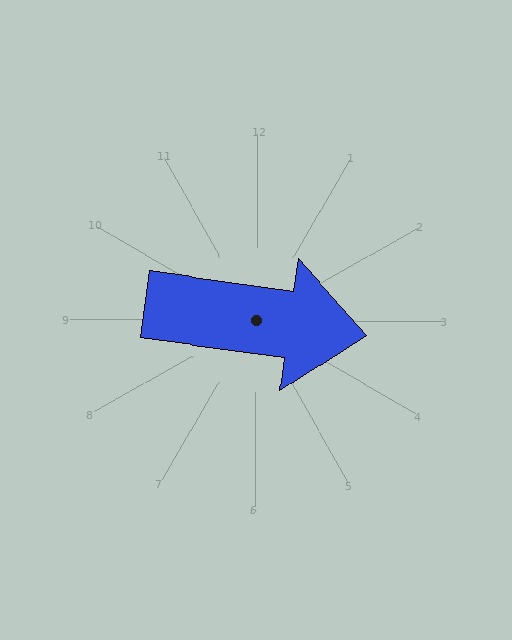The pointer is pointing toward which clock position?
Roughly 3 o'clock.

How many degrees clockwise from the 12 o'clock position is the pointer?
Approximately 98 degrees.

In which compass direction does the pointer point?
East.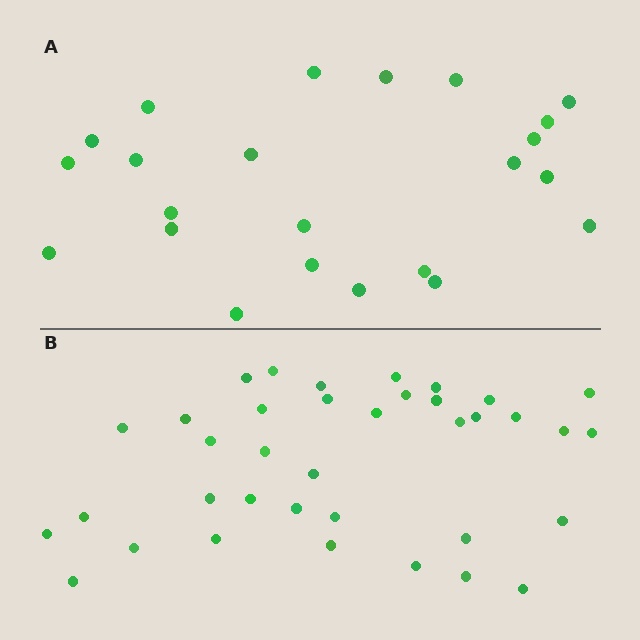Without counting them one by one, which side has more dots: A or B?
Region B (the bottom region) has more dots.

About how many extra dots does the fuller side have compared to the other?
Region B has approximately 15 more dots than region A.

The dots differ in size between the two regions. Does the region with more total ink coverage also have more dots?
No. Region A has more total ink coverage because its dots are larger, but region B actually contains more individual dots. Total area can be misleading — the number of items is what matters here.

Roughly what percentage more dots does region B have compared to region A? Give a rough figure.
About 60% more.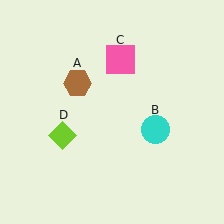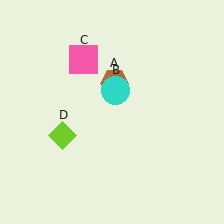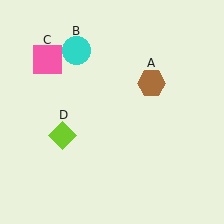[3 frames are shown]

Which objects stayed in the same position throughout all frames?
Lime diamond (object D) remained stationary.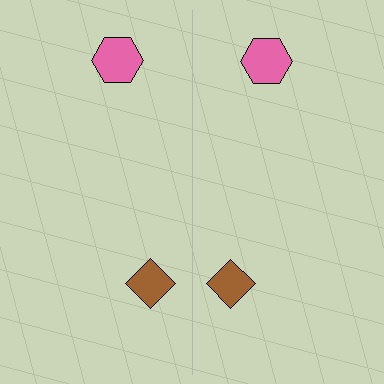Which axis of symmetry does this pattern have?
The pattern has a vertical axis of symmetry running through the center of the image.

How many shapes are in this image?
There are 4 shapes in this image.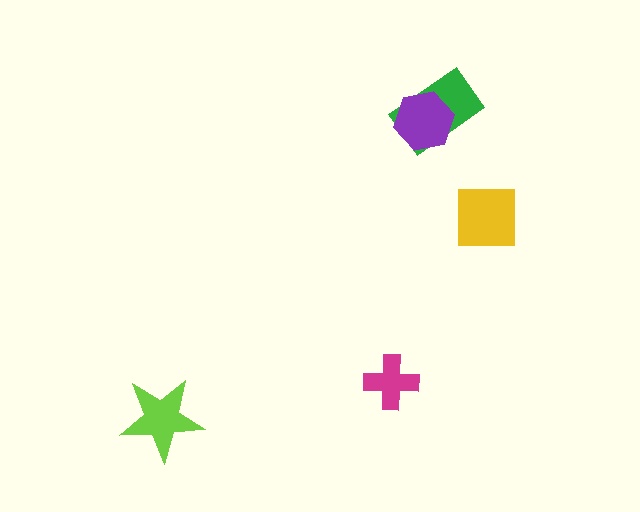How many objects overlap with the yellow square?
0 objects overlap with the yellow square.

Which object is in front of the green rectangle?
The purple hexagon is in front of the green rectangle.